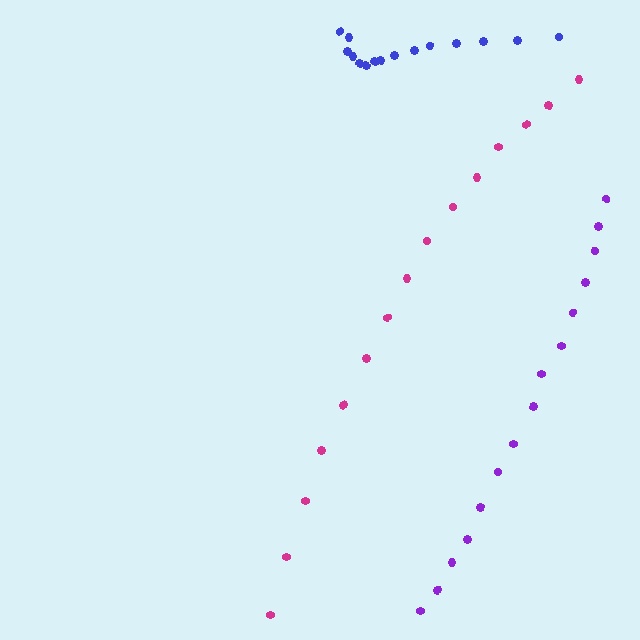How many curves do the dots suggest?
There are 3 distinct paths.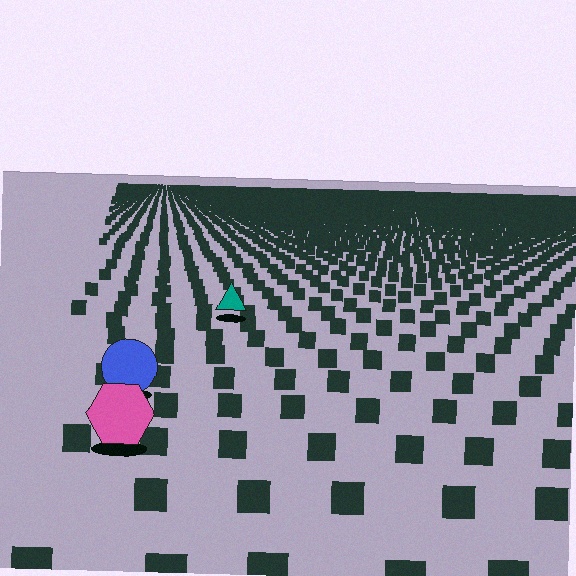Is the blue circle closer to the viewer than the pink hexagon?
No. The pink hexagon is closer — you can tell from the texture gradient: the ground texture is coarser near it.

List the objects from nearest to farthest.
From nearest to farthest: the pink hexagon, the blue circle, the teal triangle.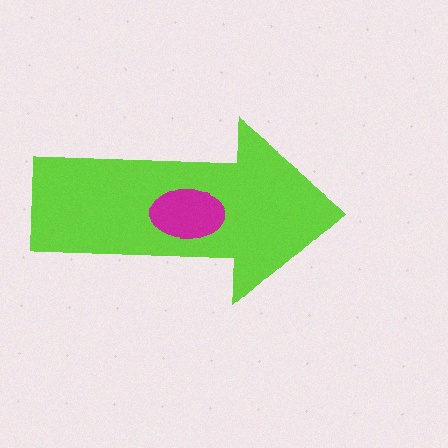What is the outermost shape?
The lime arrow.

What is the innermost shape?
The magenta ellipse.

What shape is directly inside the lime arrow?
The magenta ellipse.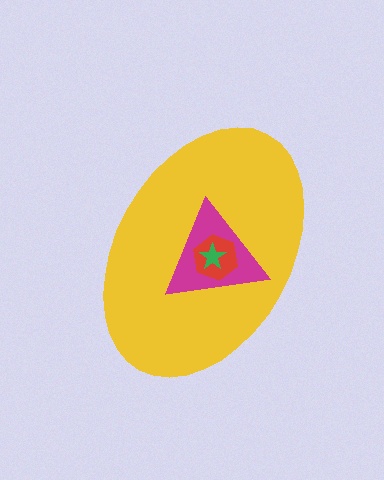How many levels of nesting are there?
4.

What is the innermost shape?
The green star.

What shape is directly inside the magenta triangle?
The red hexagon.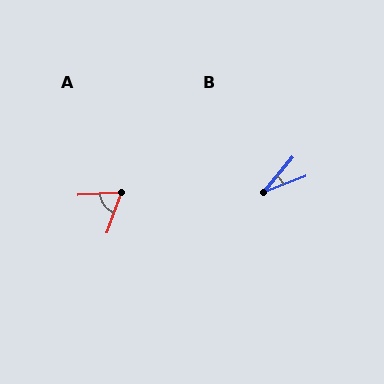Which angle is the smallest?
B, at approximately 29 degrees.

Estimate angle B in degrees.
Approximately 29 degrees.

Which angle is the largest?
A, at approximately 67 degrees.